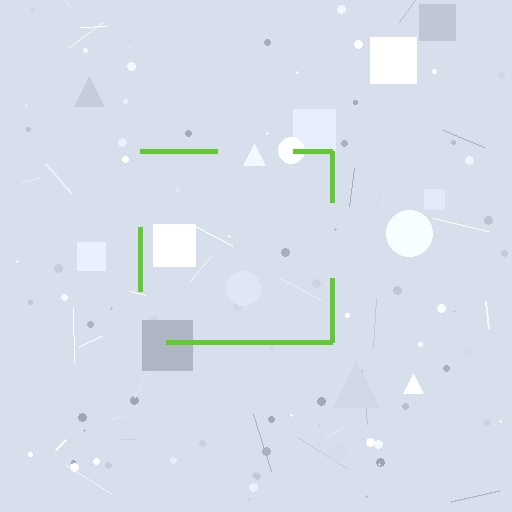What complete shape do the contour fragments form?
The contour fragments form a square.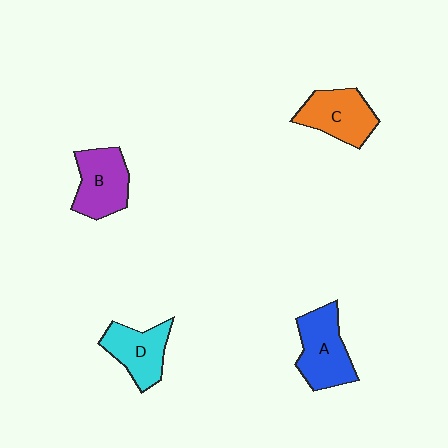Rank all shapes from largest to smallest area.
From largest to smallest: A (blue), B (purple), C (orange), D (cyan).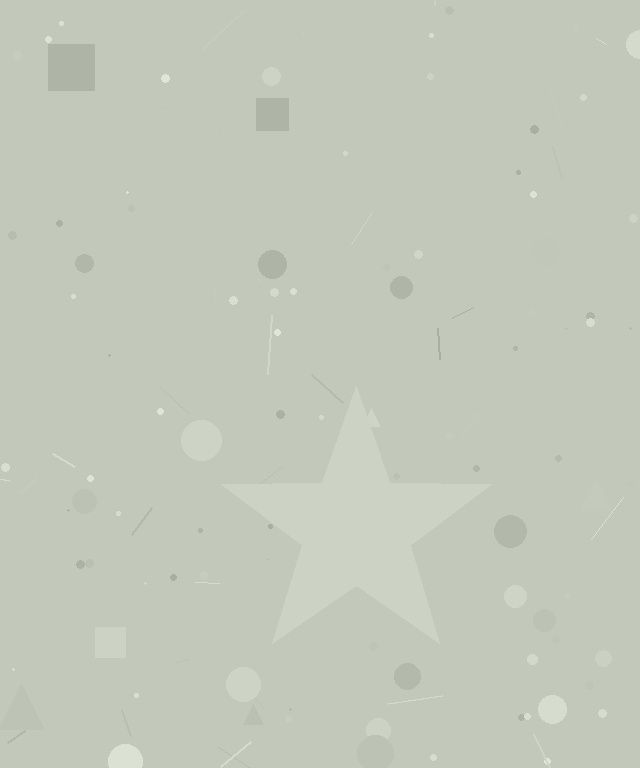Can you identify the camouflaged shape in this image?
The camouflaged shape is a star.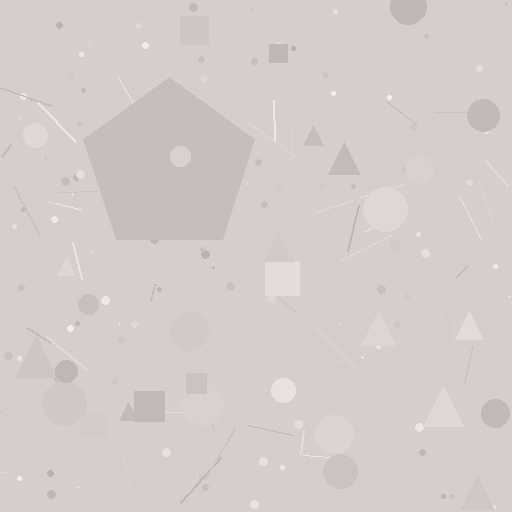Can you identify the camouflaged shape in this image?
The camouflaged shape is a pentagon.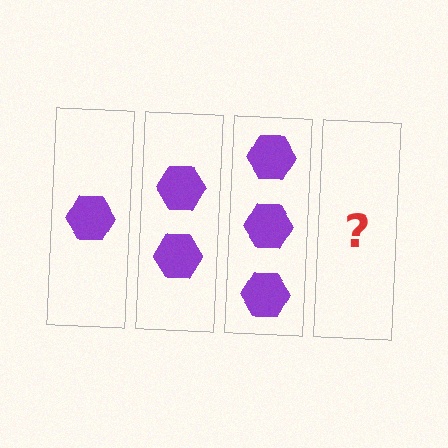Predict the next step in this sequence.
The next step is 4 hexagons.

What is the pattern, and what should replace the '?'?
The pattern is that each step adds one more hexagon. The '?' should be 4 hexagons.